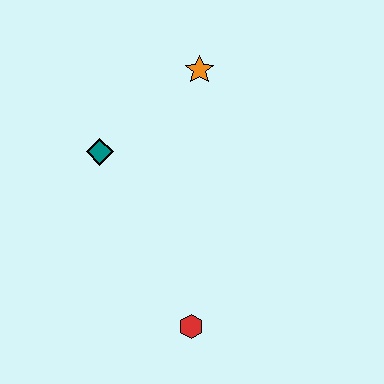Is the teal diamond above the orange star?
No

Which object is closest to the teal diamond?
The orange star is closest to the teal diamond.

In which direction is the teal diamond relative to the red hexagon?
The teal diamond is above the red hexagon.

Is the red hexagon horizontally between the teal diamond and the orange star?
Yes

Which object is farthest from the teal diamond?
The red hexagon is farthest from the teal diamond.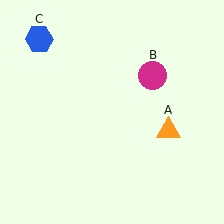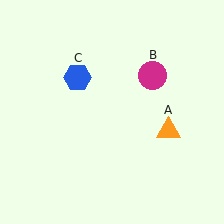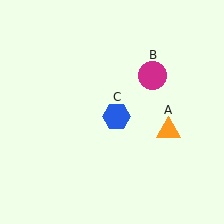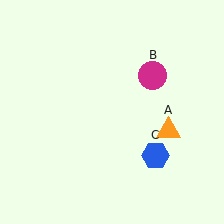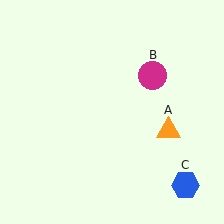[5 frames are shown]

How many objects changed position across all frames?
1 object changed position: blue hexagon (object C).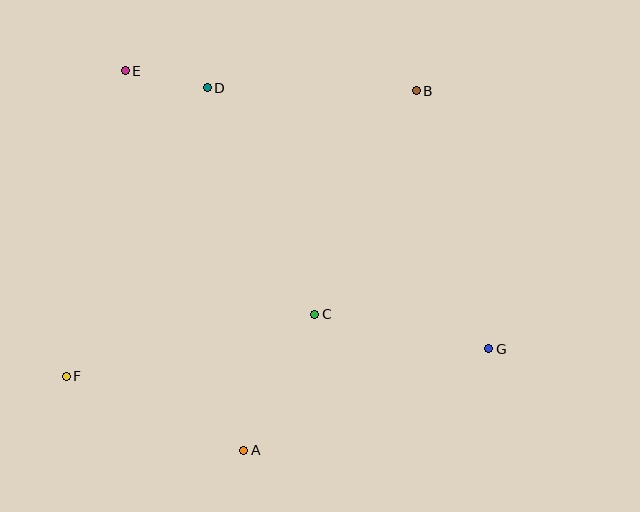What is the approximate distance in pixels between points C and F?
The distance between C and F is approximately 256 pixels.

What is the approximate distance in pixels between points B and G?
The distance between B and G is approximately 268 pixels.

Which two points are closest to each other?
Points D and E are closest to each other.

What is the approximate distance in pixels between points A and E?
The distance between A and E is approximately 397 pixels.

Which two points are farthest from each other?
Points E and G are farthest from each other.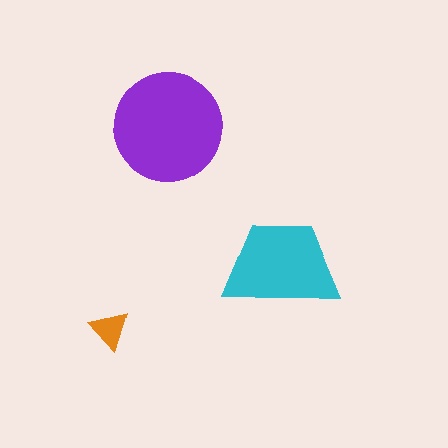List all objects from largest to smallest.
The purple circle, the cyan trapezoid, the orange triangle.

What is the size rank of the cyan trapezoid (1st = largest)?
2nd.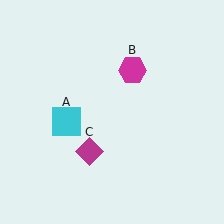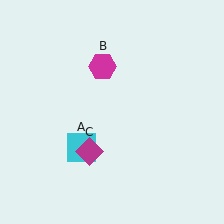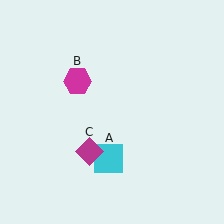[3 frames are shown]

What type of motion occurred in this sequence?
The cyan square (object A), magenta hexagon (object B) rotated counterclockwise around the center of the scene.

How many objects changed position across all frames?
2 objects changed position: cyan square (object A), magenta hexagon (object B).